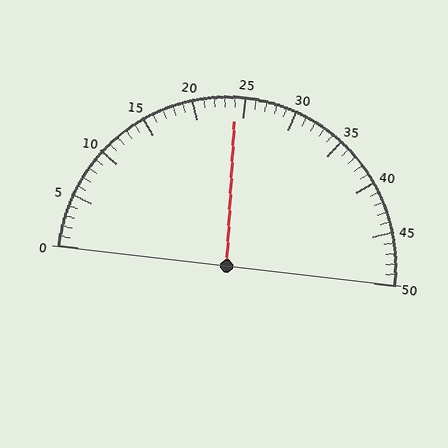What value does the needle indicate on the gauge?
The needle indicates approximately 24.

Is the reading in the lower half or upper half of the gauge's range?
The reading is in the lower half of the range (0 to 50).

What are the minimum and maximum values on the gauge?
The gauge ranges from 0 to 50.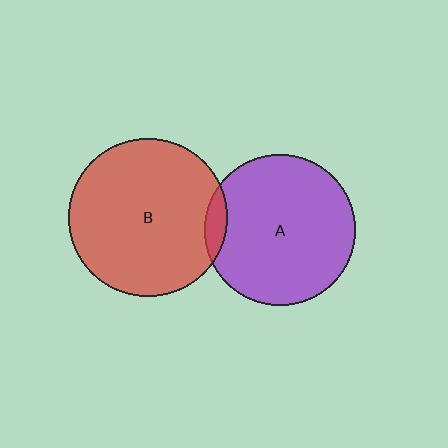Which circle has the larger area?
Circle B (red).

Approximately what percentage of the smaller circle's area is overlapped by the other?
Approximately 5%.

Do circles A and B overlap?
Yes.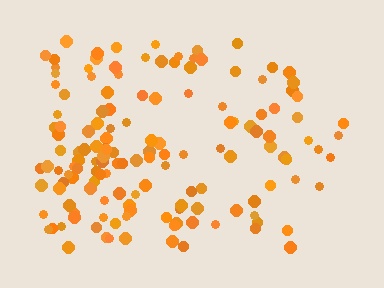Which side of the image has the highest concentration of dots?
The left.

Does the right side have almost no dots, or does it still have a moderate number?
Still a moderate number, just noticeably fewer than the left.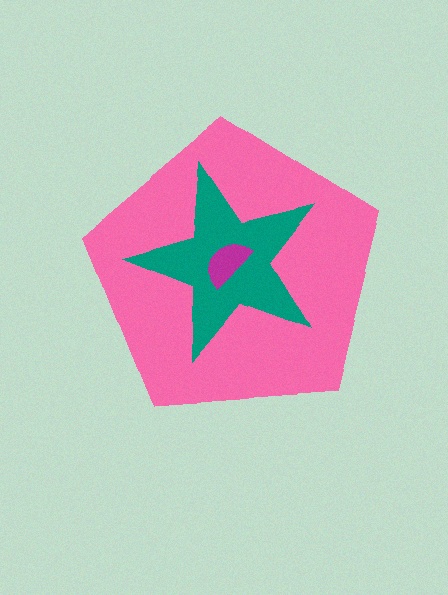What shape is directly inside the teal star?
The magenta semicircle.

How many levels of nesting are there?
3.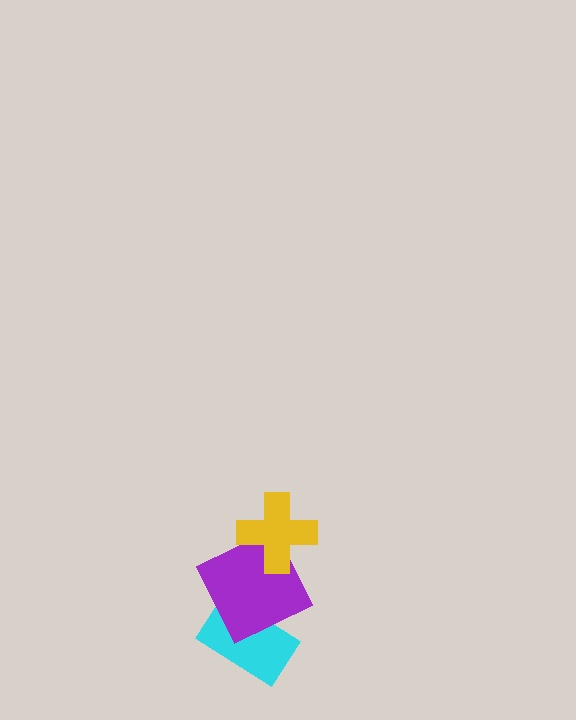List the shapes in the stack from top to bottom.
From top to bottom: the yellow cross, the purple square, the cyan rectangle.